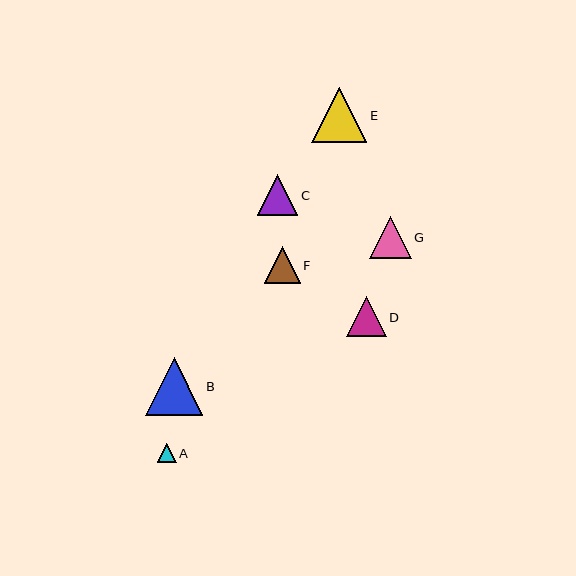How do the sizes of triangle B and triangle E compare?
Triangle B and triangle E are approximately the same size.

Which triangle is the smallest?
Triangle A is the smallest with a size of approximately 19 pixels.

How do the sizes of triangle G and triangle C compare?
Triangle G and triangle C are approximately the same size.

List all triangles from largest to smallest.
From largest to smallest: B, E, G, C, D, F, A.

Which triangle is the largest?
Triangle B is the largest with a size of approximately 58 pixels.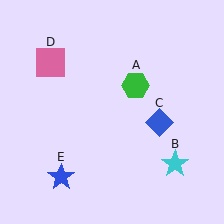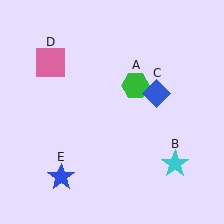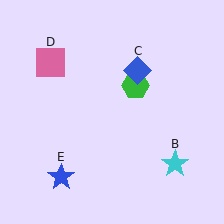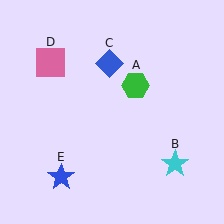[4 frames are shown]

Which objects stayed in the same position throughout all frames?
Green hexagon (object A) and cyan star (object B) and pink square (object D) and blue star (object E) remained stationary.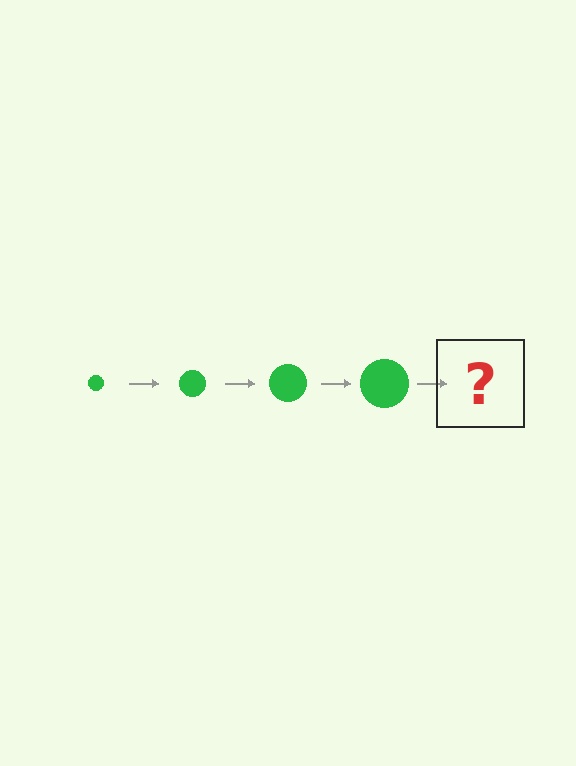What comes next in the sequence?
The next element should be a green circle, larger than the previous one.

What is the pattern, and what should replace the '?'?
The pattern is that the circle gets progressively larger each step. The '?' should be a green circle, larger than the previous one.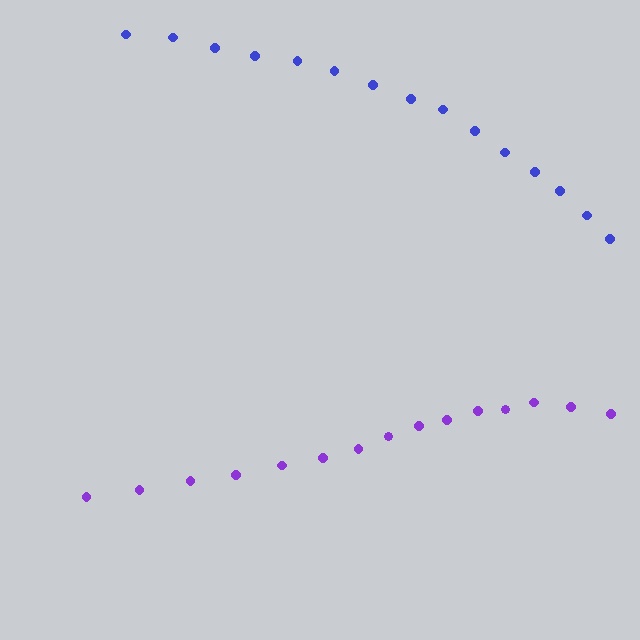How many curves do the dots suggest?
There are 2 distinct paths.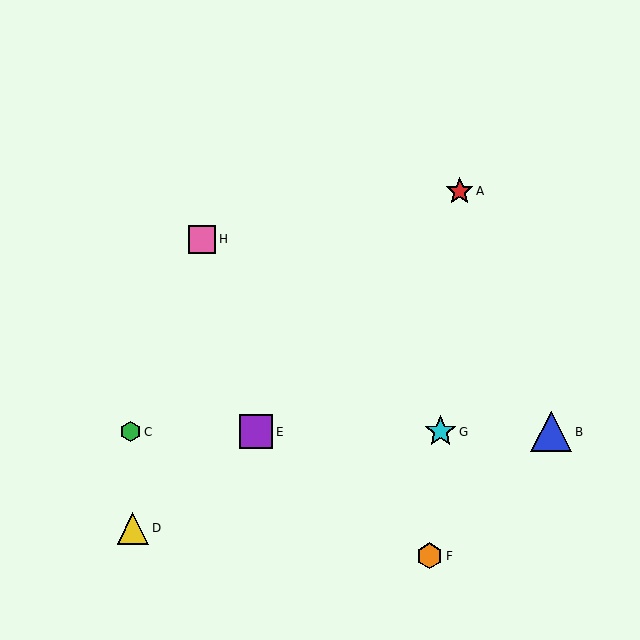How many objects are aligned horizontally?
4 objects (B, C, E, G) are aligned horizontally.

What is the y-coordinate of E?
Object E is at y≈432.